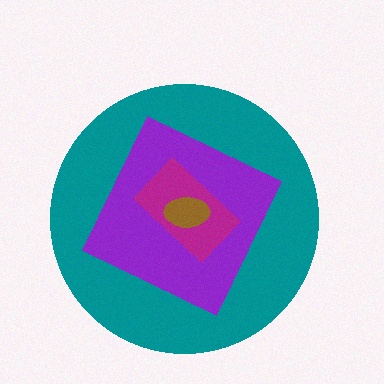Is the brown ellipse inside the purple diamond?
Yes.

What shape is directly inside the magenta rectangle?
The brown ellipse.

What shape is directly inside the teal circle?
The purple diamond.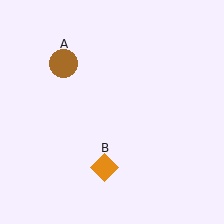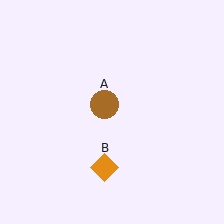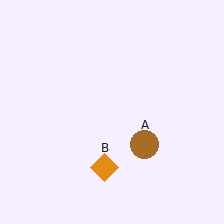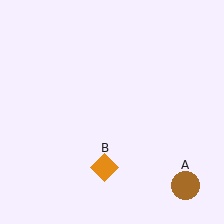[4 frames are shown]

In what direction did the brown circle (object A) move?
The brown circle (object A) moved down and to the right.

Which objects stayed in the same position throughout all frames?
Orange diamond (object B) remained stationary.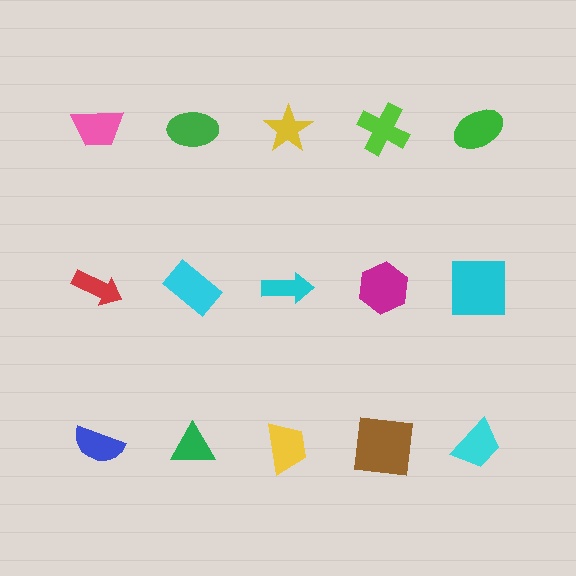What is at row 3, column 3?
A yellow trapezoid.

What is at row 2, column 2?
A cyan rectangle.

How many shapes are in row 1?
5 shapes.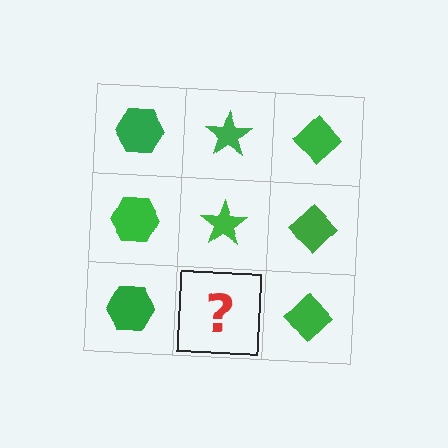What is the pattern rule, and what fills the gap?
The rule is that each column has a consistent shape. The gap should be filled with a green star.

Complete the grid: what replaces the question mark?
The question mark should be replaced with a green star.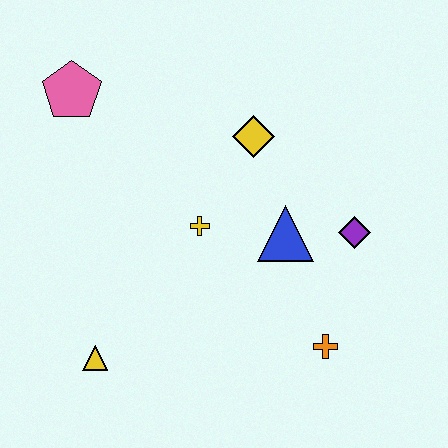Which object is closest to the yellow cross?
The blue triangle is closest to the yellow cross.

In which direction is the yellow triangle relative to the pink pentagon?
The yellow triangle is below the pink pentagon.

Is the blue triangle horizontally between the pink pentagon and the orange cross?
Yes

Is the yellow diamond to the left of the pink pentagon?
No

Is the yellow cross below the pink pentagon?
Yes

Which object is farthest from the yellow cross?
The pink pentagon is farthest from the yellow cross.